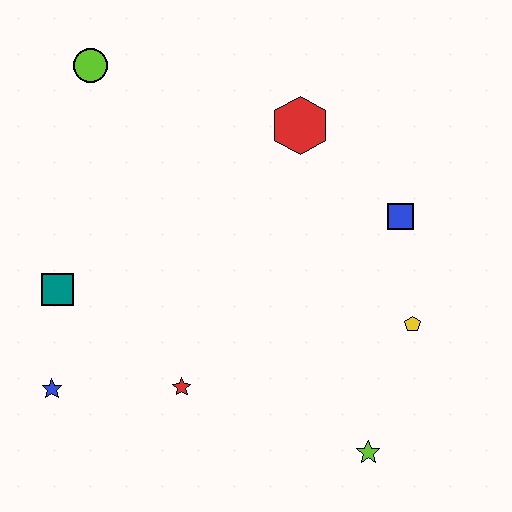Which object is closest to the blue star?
The teal square is closest to the blue star.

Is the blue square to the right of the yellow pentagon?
No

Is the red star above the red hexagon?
No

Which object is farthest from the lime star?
The lime circle is farthest from the lime star.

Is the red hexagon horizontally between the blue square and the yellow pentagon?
No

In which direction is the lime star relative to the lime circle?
The lime star is below the lime circle.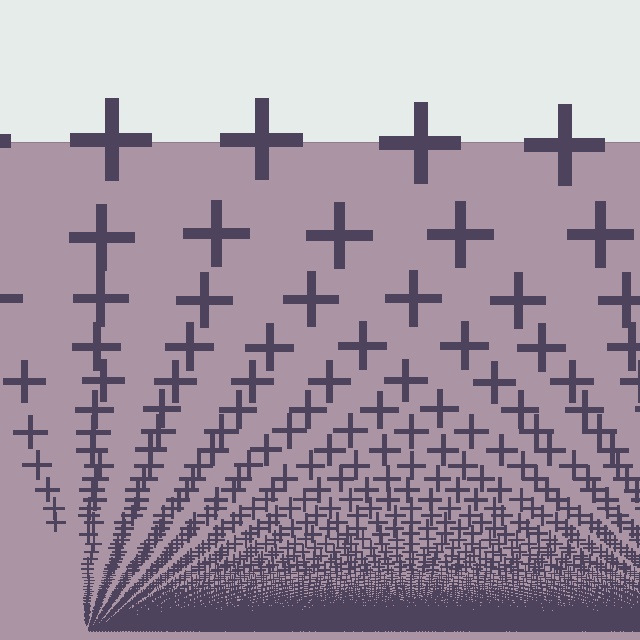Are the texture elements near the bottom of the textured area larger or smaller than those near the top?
Smaller. The gradient is inverted — elements near the bottom are smaller and denser.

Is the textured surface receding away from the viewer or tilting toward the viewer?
The surface appears to tilt toward the viewer. Texture elements get larger and sparser toward the top.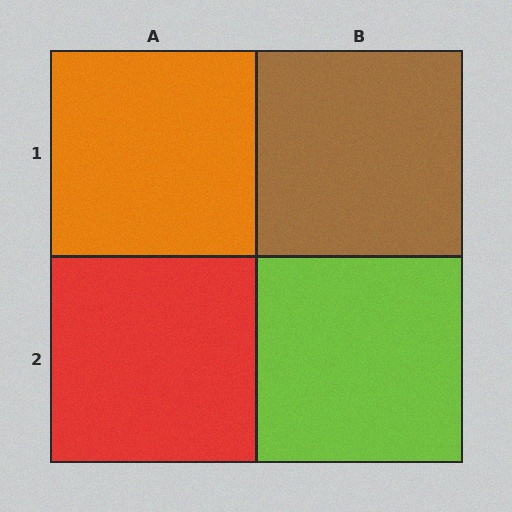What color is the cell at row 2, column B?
Lime.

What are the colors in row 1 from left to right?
Orange, brown.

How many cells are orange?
1 cell is orange.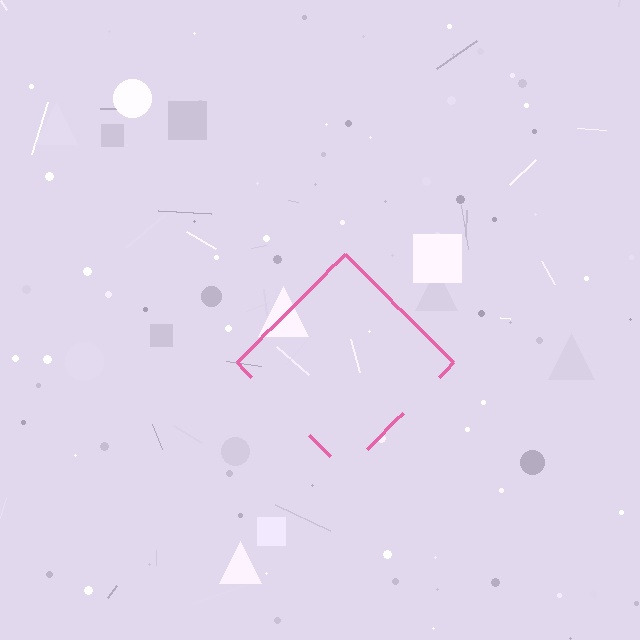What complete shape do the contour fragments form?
The contour fragments form a diamond.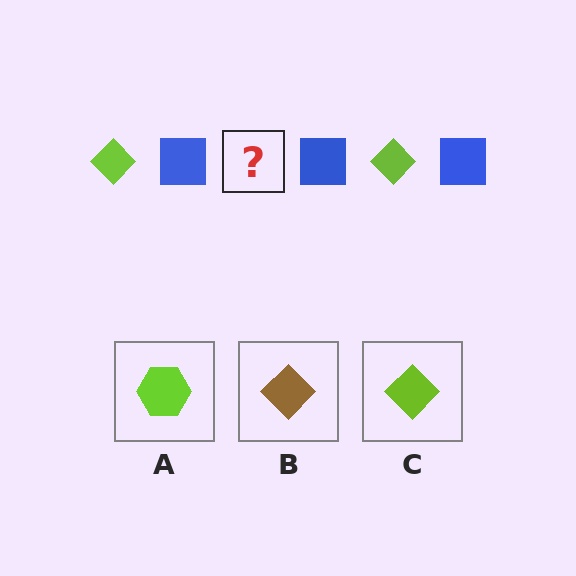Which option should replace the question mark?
Option C.